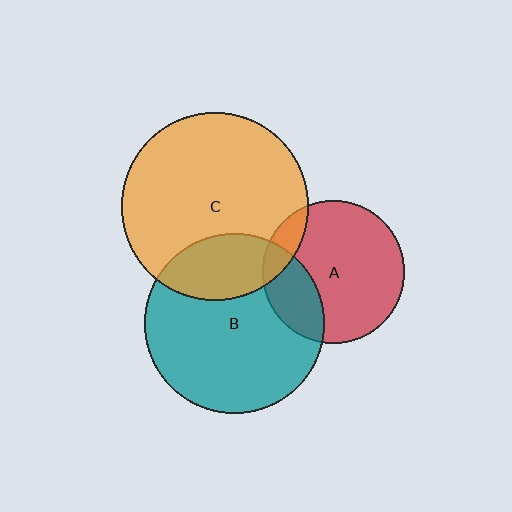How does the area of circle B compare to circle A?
Approximately 1.6 times.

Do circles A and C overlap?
Yes.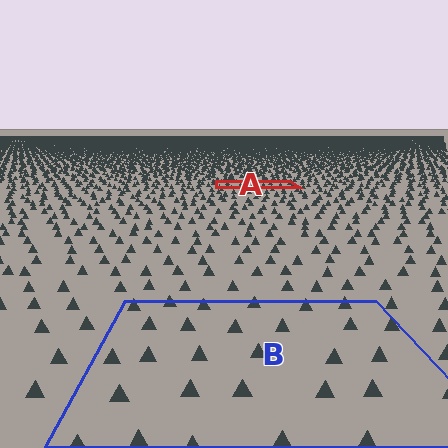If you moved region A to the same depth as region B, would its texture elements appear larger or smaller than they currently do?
They would appear larger. At a closer depth, the same texture elements are projected at a bigger on-screen size.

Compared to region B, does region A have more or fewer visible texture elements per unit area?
Region A has more texture elements per unit area — they are packed more densely because it is farther away.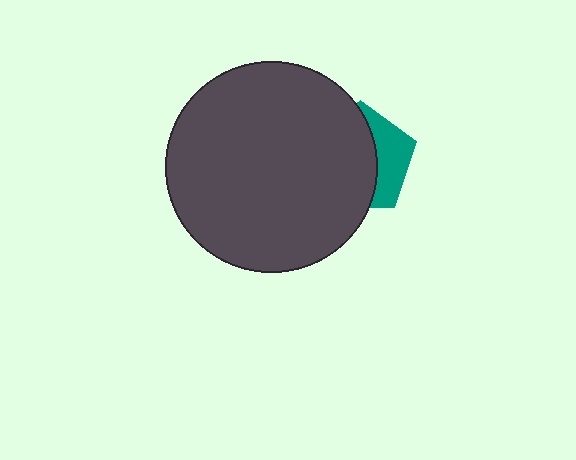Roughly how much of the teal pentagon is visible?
A small part of it is visible (roughly 35%).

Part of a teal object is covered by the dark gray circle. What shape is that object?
It is a pentagon.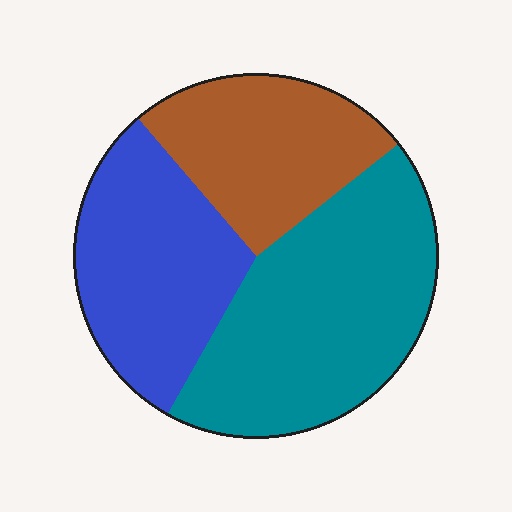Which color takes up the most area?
Teal, at roughly 45%.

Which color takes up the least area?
Brown, at roughly 25%.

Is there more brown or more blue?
Blue.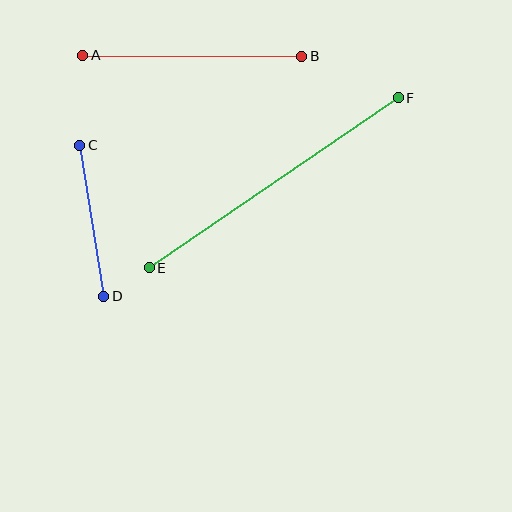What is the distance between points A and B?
The distance is approximately 219 pixels.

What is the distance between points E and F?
The distance is approximately 302 pixels.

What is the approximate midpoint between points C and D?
The midpoint is at approximately (92, 221) pixels.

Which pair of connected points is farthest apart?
Points E and F are farthest apart.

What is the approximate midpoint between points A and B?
The midpoint is at approximately (192, 56) pixels.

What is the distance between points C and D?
The distance is approximately 153 pixels.